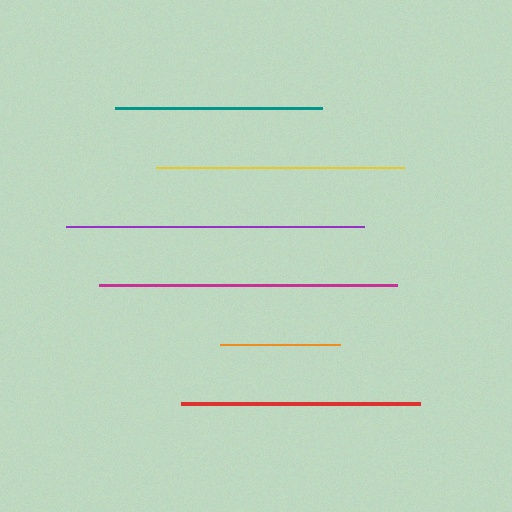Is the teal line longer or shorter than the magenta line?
The magenta line is longer than the teal line.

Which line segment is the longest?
The purple line is the longest at approximately 299 pixels.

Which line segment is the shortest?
The orange line is the shortest at approximately 121 pixels.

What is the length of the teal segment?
The teal segment is approximately 207 pixels long.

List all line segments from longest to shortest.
From longest to shortest: purple, magenta, yellow, red, teal, orange.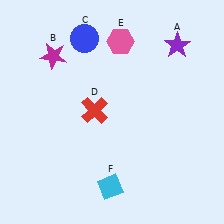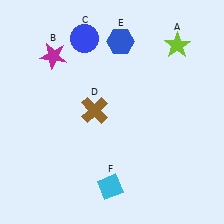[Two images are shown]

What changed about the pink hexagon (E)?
In Image 1, E is pink. In Image 2, it changed to blue.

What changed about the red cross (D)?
In Image 1, D is red. In Image 2, it changed to brown.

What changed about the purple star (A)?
In Image 1, A is purple. In Image 2, it changed to lime.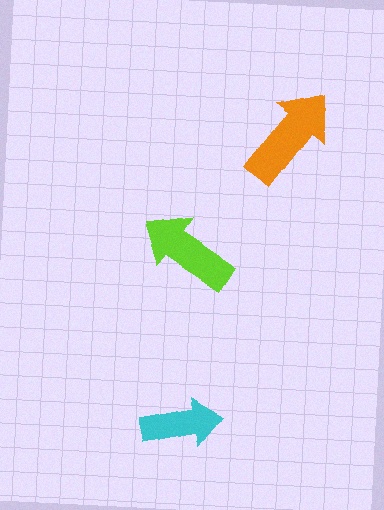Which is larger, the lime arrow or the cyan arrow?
The lime one.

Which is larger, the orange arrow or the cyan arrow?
The orange one.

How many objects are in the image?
There are 3 objects in the image.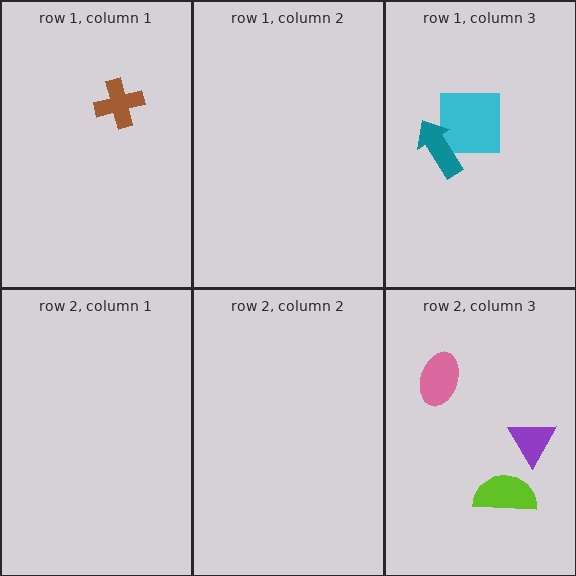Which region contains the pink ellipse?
The row 2, column 3 region.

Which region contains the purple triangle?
The row 2, column 3 region.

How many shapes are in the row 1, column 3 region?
2.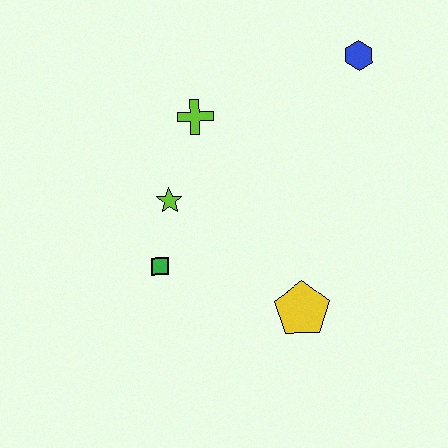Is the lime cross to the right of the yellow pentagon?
No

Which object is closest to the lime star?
The green square is closest to the lime star.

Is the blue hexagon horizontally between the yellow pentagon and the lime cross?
No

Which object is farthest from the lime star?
The blue hexagon is farthest from the lime star.